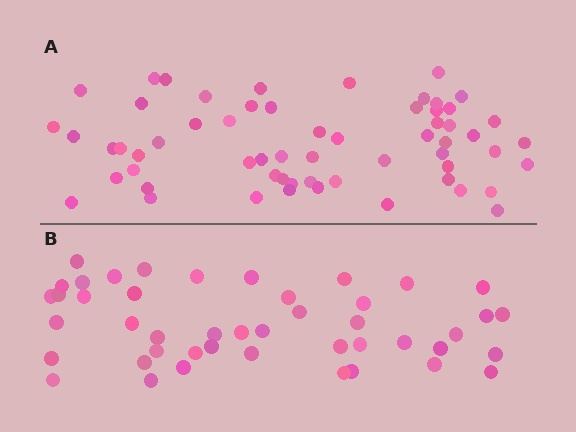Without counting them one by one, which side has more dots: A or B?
Region A (the top region) has more dots.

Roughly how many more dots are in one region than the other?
Region A has approximately 15 more dots than region B.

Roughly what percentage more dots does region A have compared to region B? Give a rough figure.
About 35% more.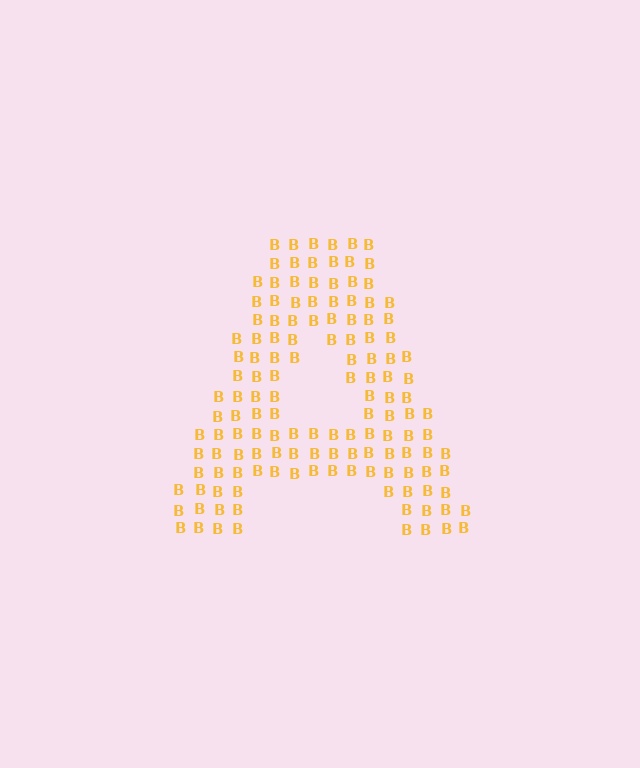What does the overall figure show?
The overall figure shows the letter A.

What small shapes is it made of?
It is made of small letter B's.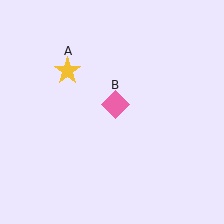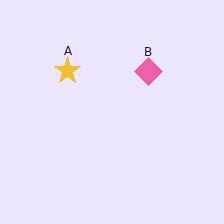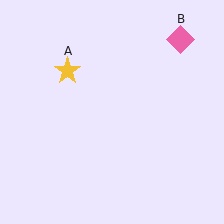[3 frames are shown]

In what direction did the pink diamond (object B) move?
The pink diamond (object B) moved up and to the right.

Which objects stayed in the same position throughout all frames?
Yellow star (object A) remained stationary.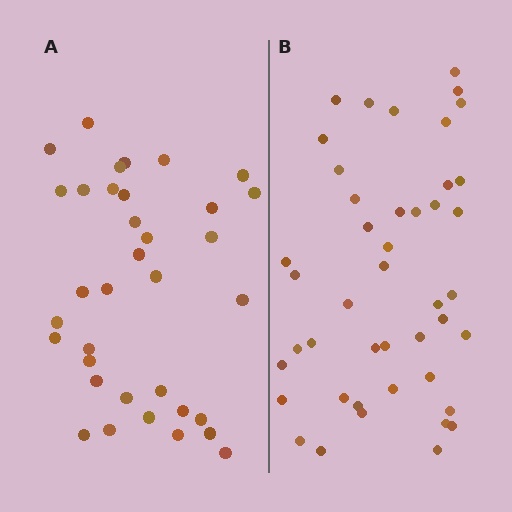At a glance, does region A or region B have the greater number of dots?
Region B (the right region) has more dots.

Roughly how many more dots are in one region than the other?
Region B has roughly 8 or so more dots than region A.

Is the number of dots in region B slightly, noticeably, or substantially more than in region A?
Region B has noticeably more, but not dramatically so. The ratio is roughly 1.3 to 1.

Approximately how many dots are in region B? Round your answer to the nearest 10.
About 40 dots. (The exact count is 44, which rounds to 40.)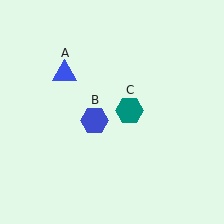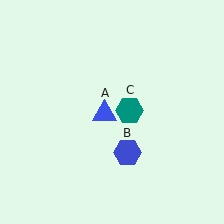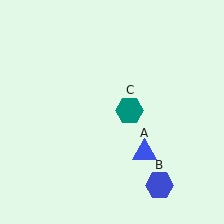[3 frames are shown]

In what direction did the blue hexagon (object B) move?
The blue hexagon (object B) moved down and to the right.